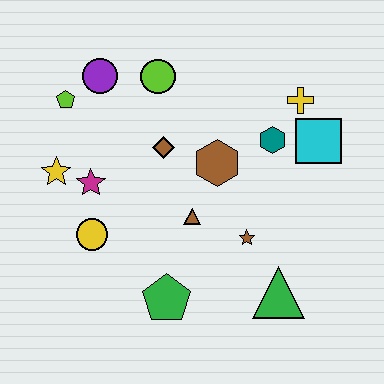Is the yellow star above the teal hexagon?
No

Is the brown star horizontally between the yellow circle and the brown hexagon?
No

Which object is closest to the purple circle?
The lime pentagon is closest to the purple circle.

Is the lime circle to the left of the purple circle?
No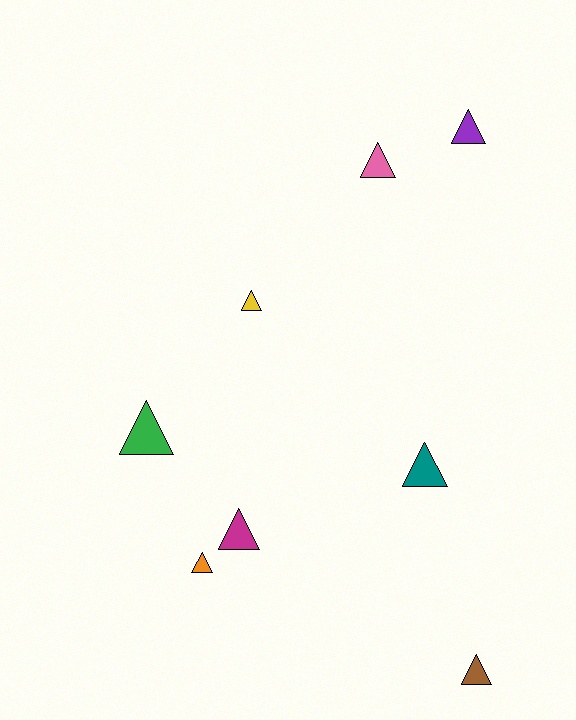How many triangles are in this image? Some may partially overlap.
There are 8 triangles.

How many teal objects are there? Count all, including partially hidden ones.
There is 1 teal object.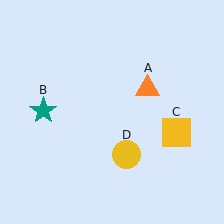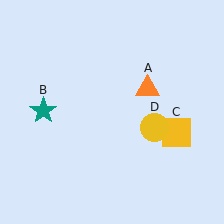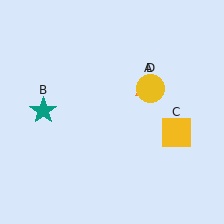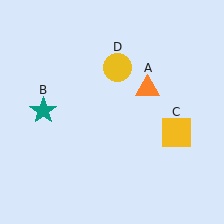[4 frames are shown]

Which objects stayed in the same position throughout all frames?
Orange triangle (object A) and teal star (object B) and yellow square (object C) remained stationary.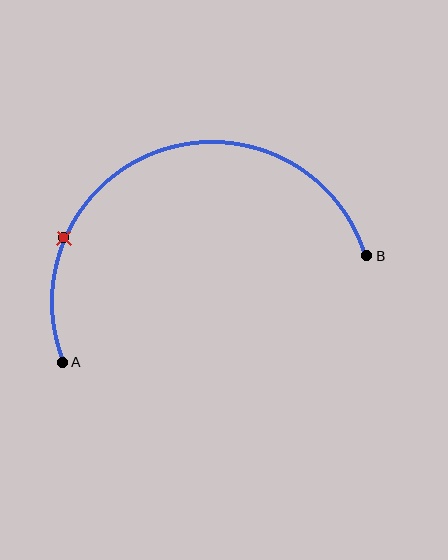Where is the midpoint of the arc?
The arc midpoint is the point on the curve farthest from the straight line joining A and B. It sits above that line.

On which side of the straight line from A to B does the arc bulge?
The arc bulges above the straight line connecting A and B.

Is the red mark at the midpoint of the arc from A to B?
No. The red mark lies on the arc but is closer to endpoint A. The arc midpoint would be at the point on the curve equidistant along the arc from both A and B.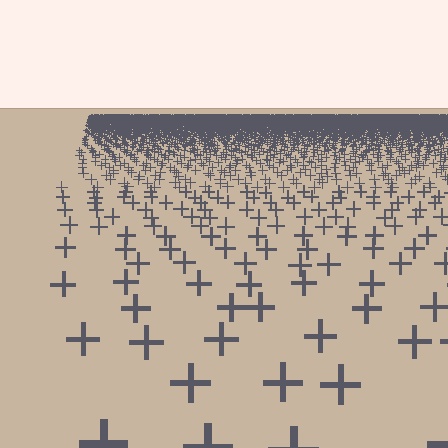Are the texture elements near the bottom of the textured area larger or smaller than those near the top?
Larger. Near the bottom, elements are closer to the viewer and appear at a bigger on-screen size.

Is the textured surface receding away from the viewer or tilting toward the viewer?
The surface is receding away from the viewer. Texture elements get smaller and denser toward the top.